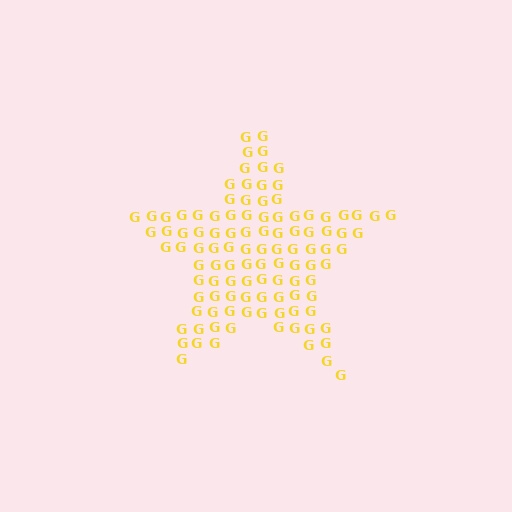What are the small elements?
The small elements are letter G's.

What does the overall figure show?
The overall figure shows a star.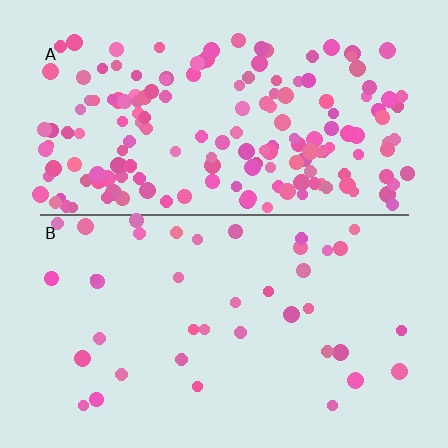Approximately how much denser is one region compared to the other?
Approximately 4.4× — region A over region B.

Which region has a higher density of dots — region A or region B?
A (the top).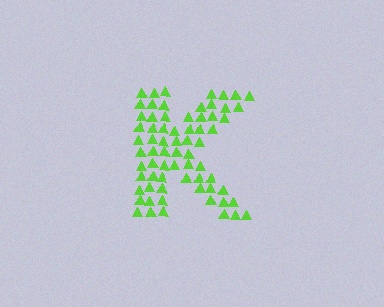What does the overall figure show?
The overall figure shows the letter K.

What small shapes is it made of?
It is made of small triangles.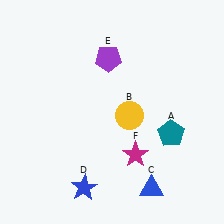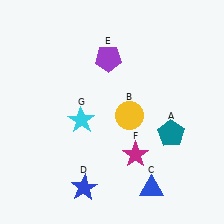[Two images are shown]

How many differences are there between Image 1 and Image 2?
There is 1 difference between the two images.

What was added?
A cyan star (G) was added in Image 2.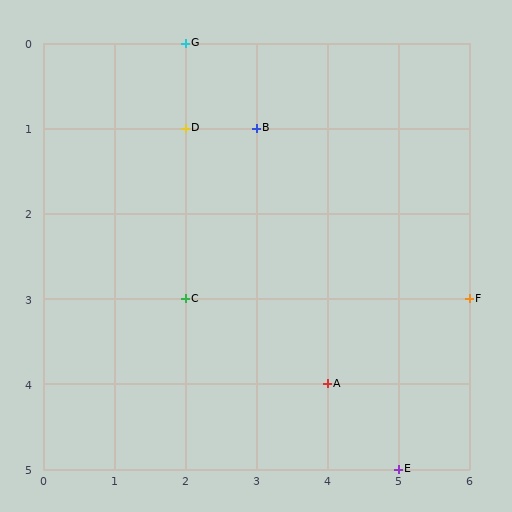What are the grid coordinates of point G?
Point G is at grid coordinates (2, 0).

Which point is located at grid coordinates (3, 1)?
Point B is at (3, 1).